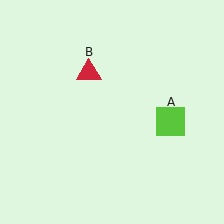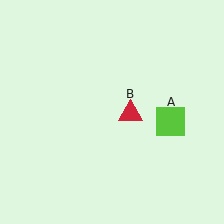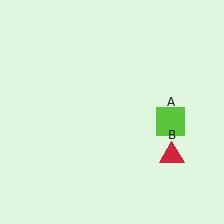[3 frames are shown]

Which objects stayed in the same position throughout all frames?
Lime square (object A) remained stationary.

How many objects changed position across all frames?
1 object changed position: red triangle (object B).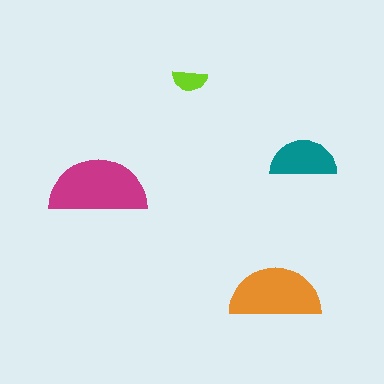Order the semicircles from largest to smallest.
the magenta one, the orange one, the teal one, the lime one.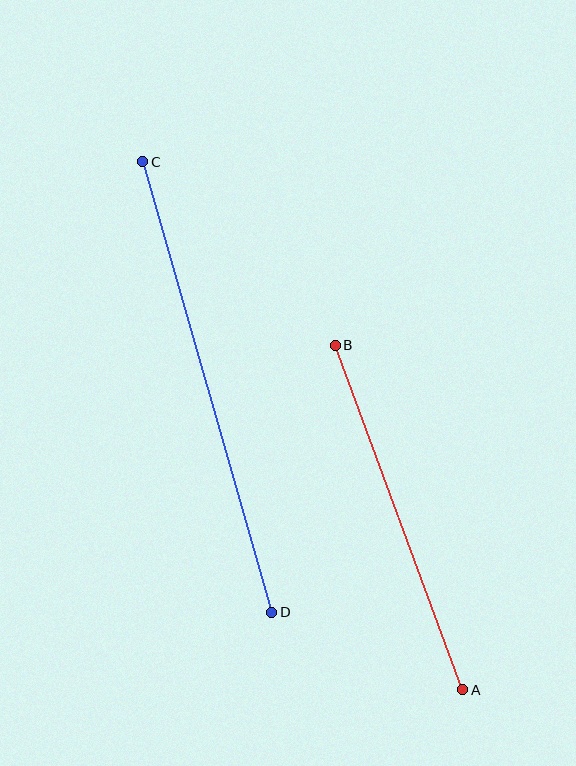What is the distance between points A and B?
The distance is approximately 367 pixels.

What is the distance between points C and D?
The distance is approximately 468 pixels.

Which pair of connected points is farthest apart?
Points C and D are farthest apart.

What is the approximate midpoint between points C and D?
The midpoint is at approximately (207, 387) pixels.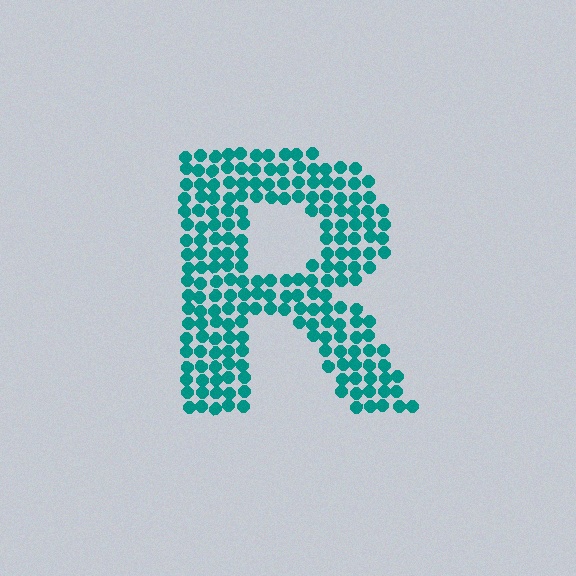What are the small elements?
The small elements are circles.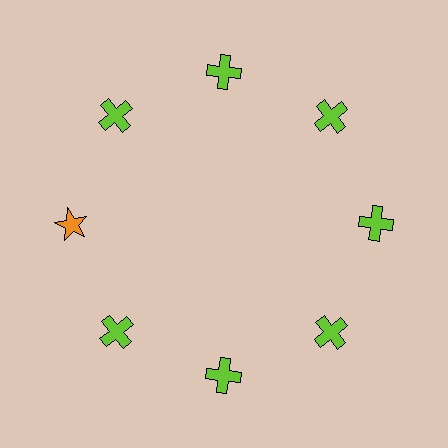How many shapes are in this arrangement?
There are 8 shapes arranged in a ring pattern.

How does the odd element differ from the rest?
It differs in both color (orange instead of lime) and shape (star instead of cross).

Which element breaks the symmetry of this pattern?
The orange star at roughly the 9 o'clock position breaks the symmetry. All other shapes are lime crosses.